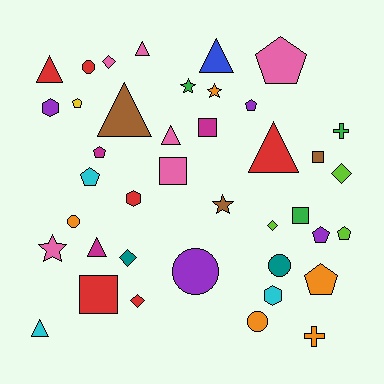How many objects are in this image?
There are 40 objects.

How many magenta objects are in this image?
There are 3 magenta objects.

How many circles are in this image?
There are 5 circles.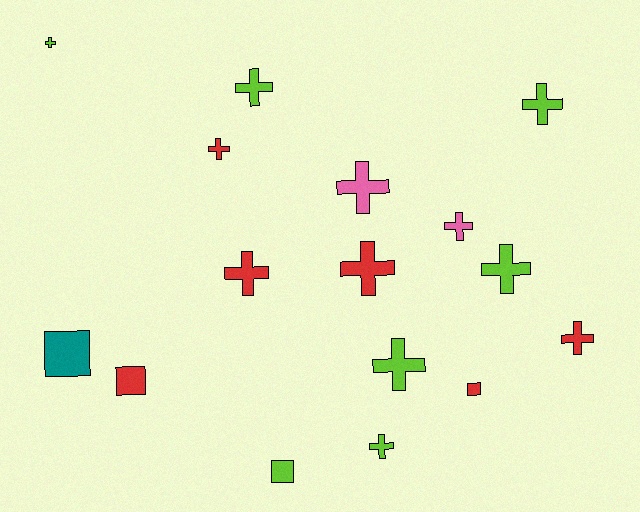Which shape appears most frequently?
Cross, with 12 objects.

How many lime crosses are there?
There are 6 lime crosses.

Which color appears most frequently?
Lime, with 7 objects.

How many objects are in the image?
There are 16 objects.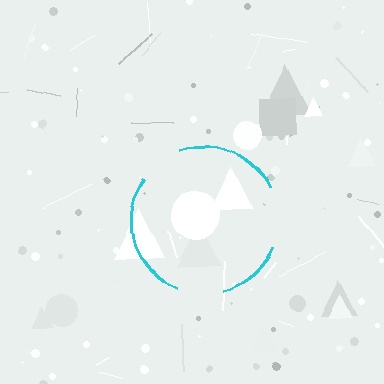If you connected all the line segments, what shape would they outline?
They would outline a circle.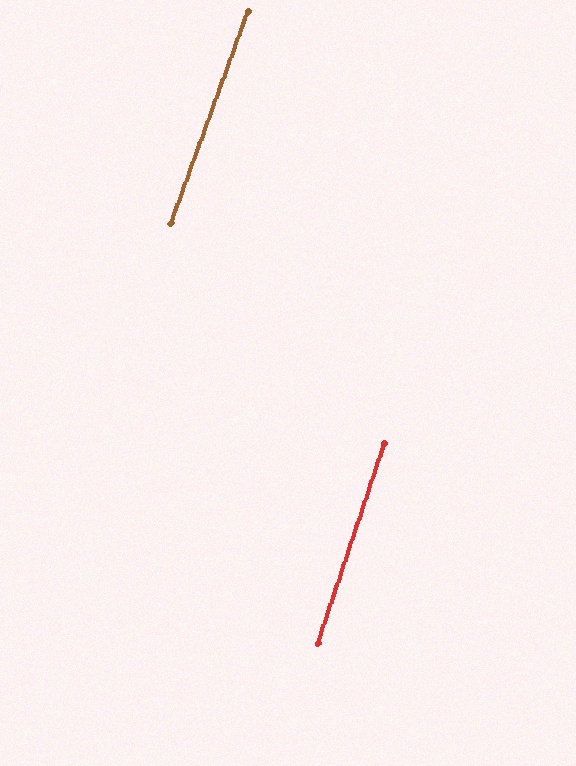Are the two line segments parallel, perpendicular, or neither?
Parallel — their directions differ by only 1.8°.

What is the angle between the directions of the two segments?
Approximately 2 degrees.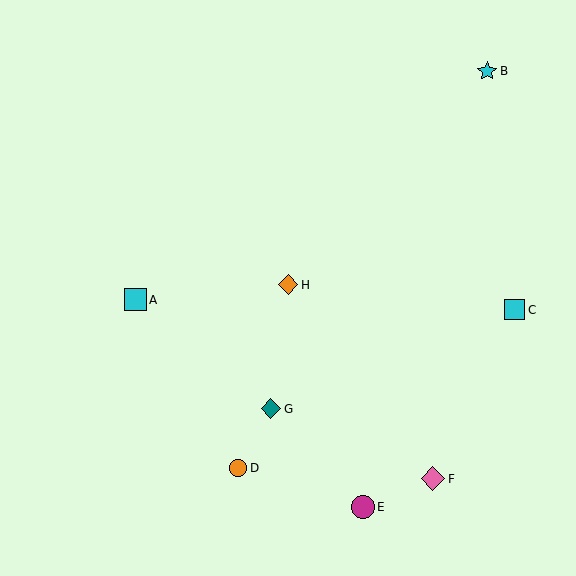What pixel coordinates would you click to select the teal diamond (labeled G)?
Click at (271, 409) to select the teal diamond G.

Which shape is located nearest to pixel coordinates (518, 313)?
The cyan square (labeled C) at (515, 310) is nearest to that location.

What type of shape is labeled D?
Shape D is an orange circle.